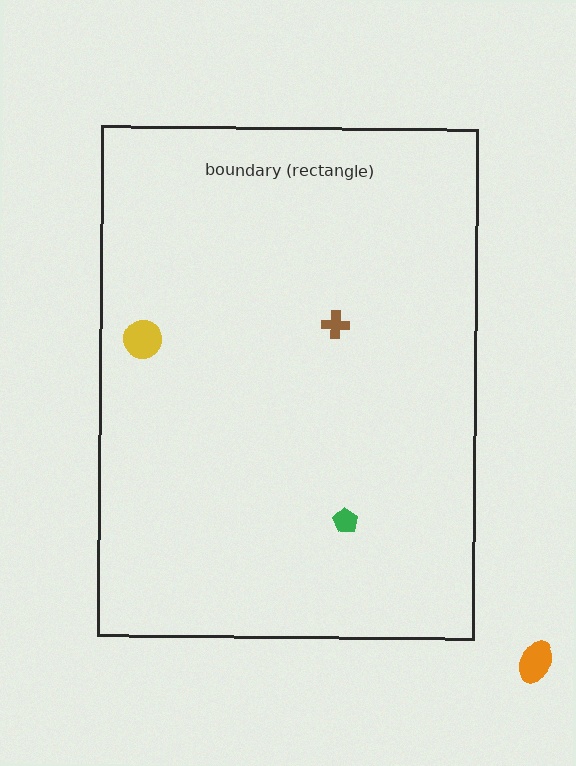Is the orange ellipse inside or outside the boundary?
Outside.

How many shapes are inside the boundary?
3 inside, 1 outside.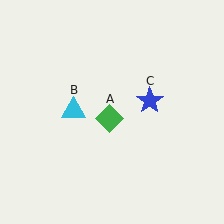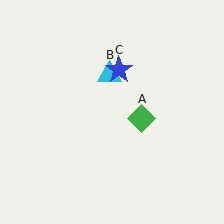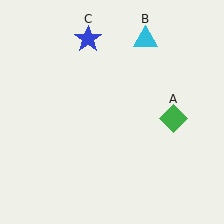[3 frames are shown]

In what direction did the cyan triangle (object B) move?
The cyan triangle (object B) moved up and to the right.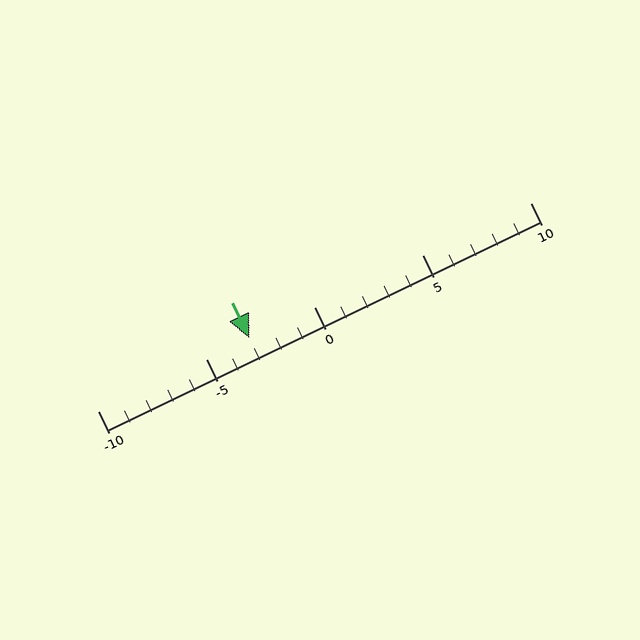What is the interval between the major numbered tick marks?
The major tick marks are spaced 5 units apart.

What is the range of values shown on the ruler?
The ruler shows values from -10 to 10.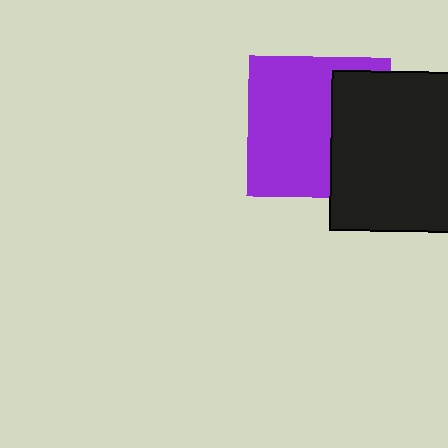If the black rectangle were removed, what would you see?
You would see the complete purple square.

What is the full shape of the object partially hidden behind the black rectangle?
The partially hidden object is a purple square.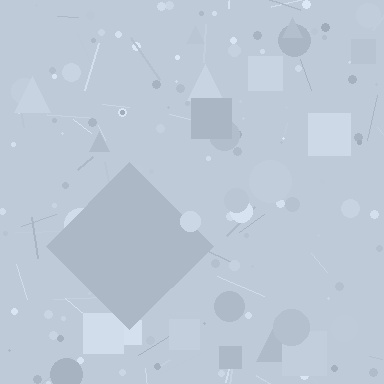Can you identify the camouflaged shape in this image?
The camouflaged shape is a diamond.